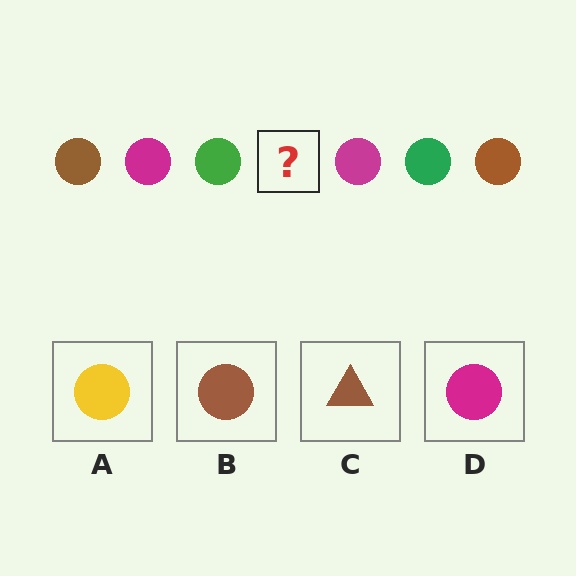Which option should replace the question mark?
Option B.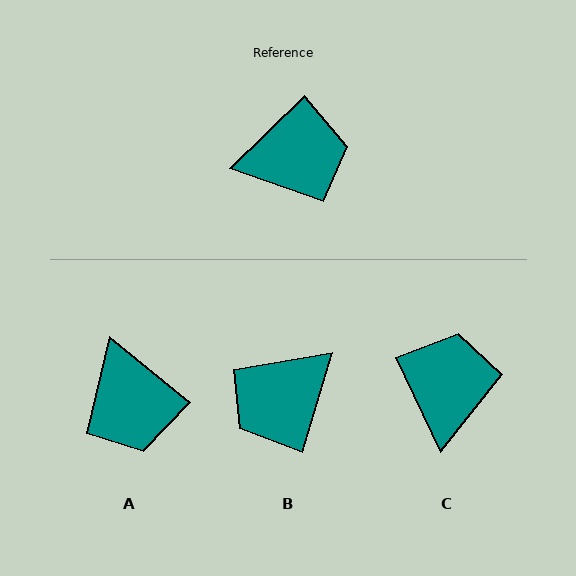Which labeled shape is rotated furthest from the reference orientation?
B, about 151 degrees away.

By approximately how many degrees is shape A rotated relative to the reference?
Approximately 83 degrees clockwise.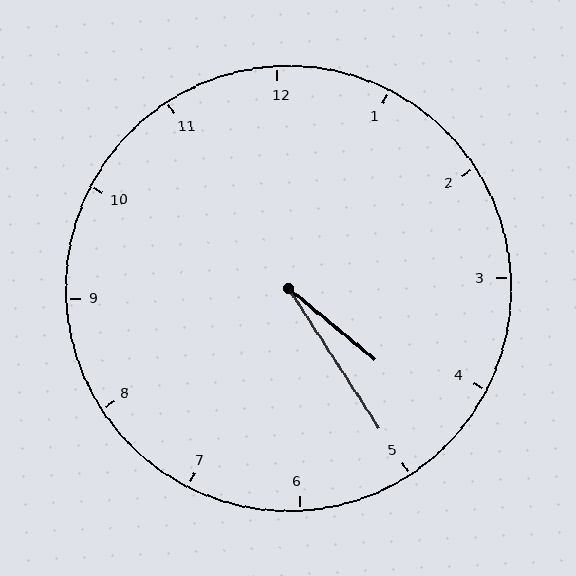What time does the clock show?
4:25.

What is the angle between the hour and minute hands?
Approximately 18 degrees.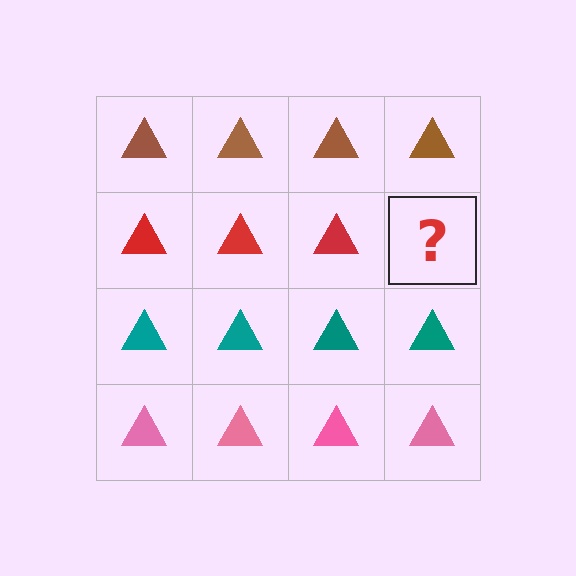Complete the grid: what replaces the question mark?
The question mark should be replaced with a red triangle.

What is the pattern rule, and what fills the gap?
The rule is that each row has a consistent color. The gap should be filled with a red triangle.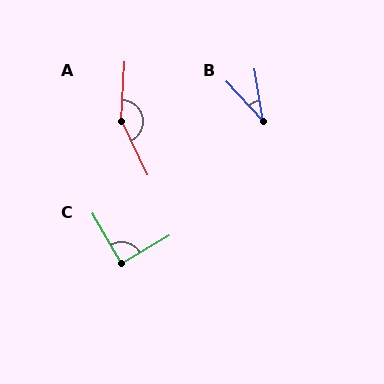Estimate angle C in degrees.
Approximately 89 degrees.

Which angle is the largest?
A, at approximately 152 degrees.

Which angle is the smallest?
B, at approximately 33 degrees.